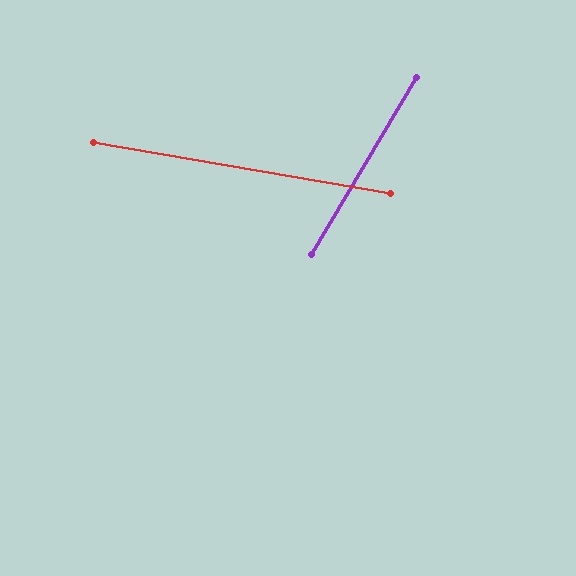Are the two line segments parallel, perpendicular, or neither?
Neither parallel nor perpendicular — they differ by about 69°.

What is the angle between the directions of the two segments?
Approximately 69 degrees.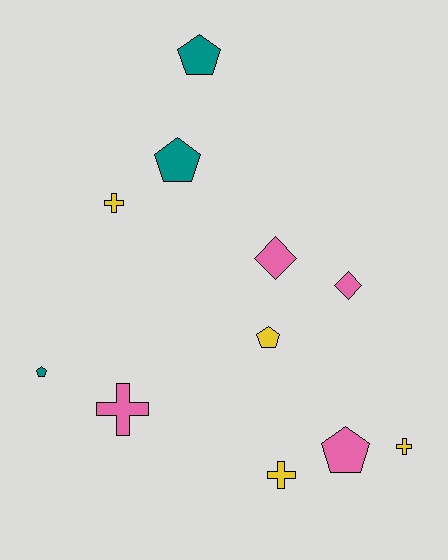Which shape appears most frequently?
Pentagon, with 5 objects.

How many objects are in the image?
There are 11 objects.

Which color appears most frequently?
Yellow, with 4 objects.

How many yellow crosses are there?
There are 3 yellow crosses.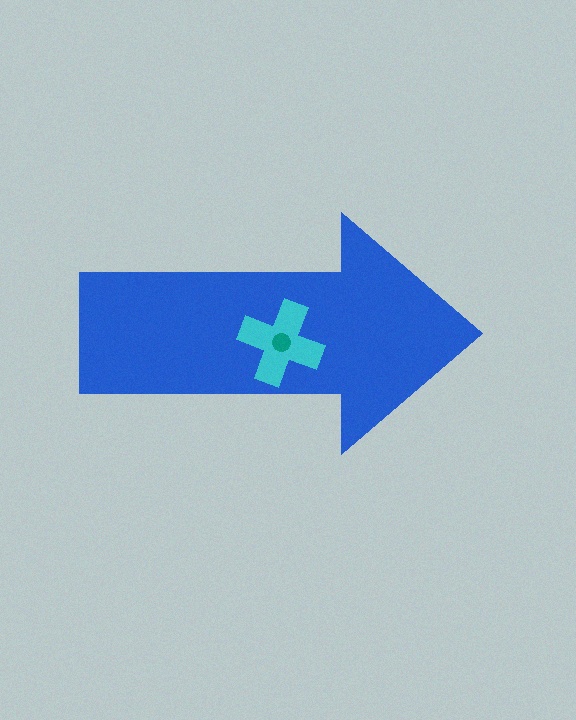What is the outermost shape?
The blue arrow.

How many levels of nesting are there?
3.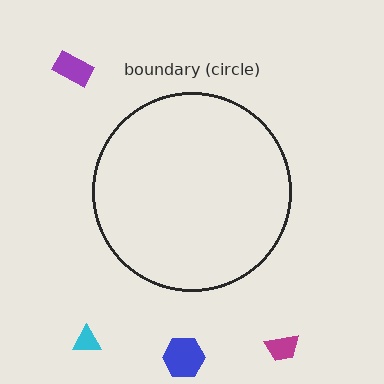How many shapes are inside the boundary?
0 inside, 4 outside.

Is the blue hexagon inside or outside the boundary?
Outside.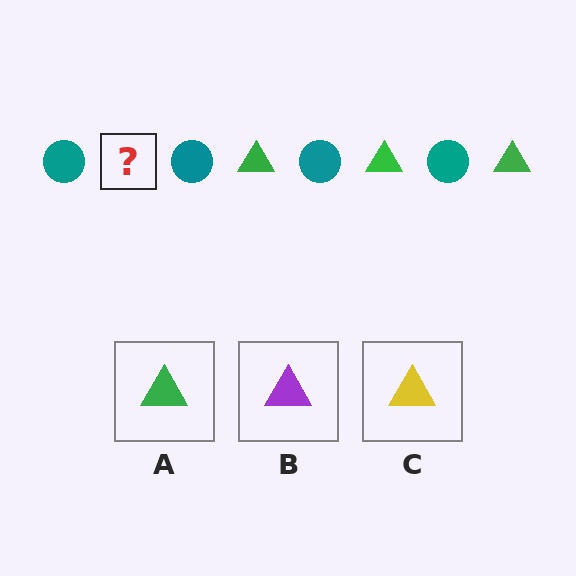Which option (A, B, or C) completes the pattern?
A.